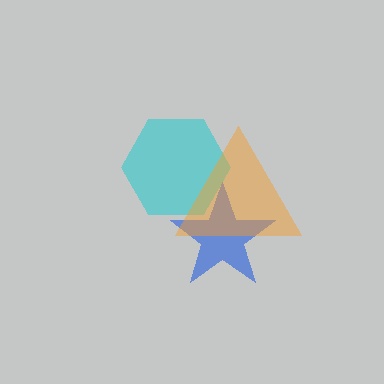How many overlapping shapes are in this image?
There are 3 overlapping shapes in the image.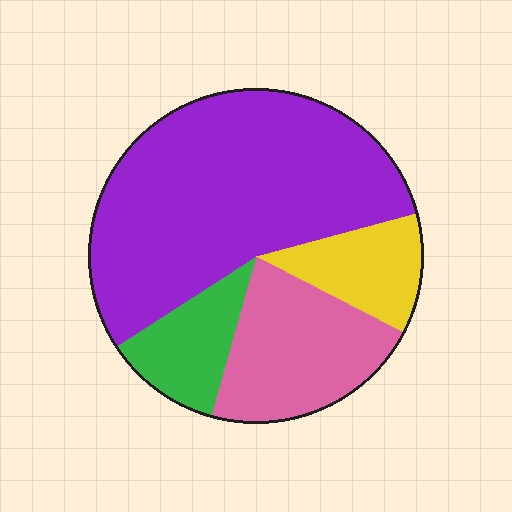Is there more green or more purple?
Purple.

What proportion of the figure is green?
Green takes up less than a sixth of the figure.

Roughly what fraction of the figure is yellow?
Yellow takes up about one eighth (1/8) of the figure.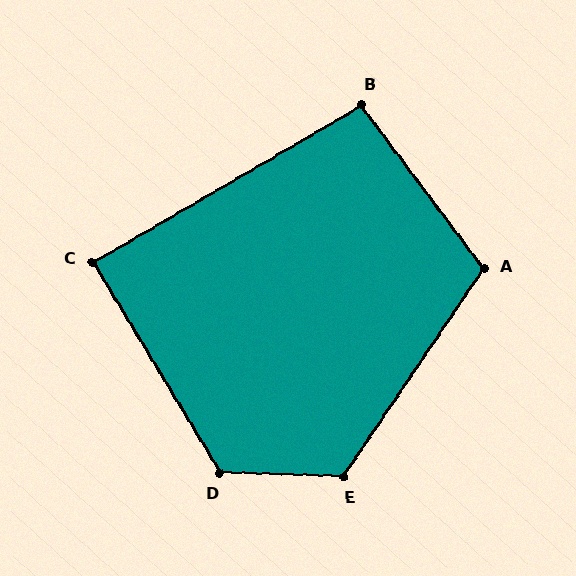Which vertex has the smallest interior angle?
C, at approximately 89 degrees.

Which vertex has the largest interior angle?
D, at approximately 123 degrees.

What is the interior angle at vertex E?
Approximately 122 degrees (obtuse).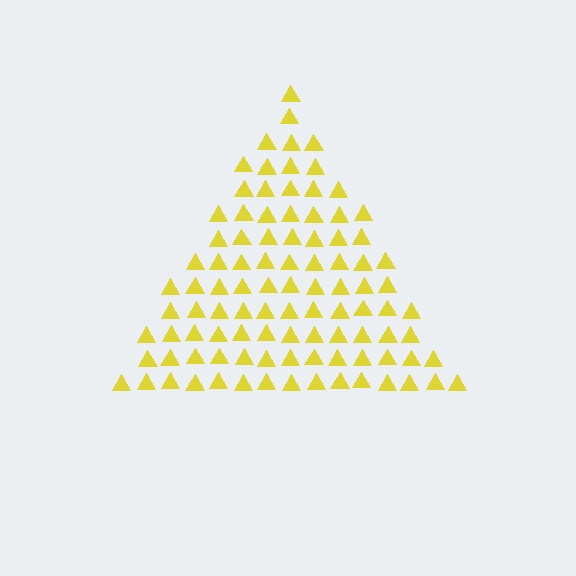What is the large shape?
The large shape is a triangle.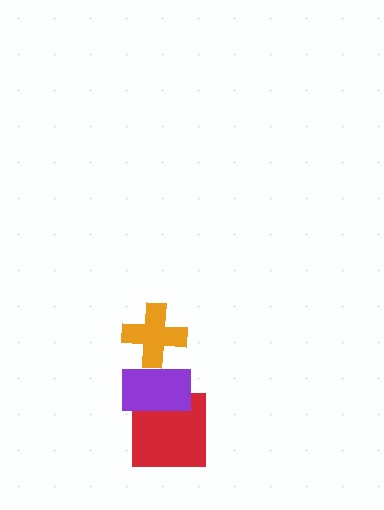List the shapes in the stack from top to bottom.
From top to bottom: the orange cross, the purple rectangle, the red square.